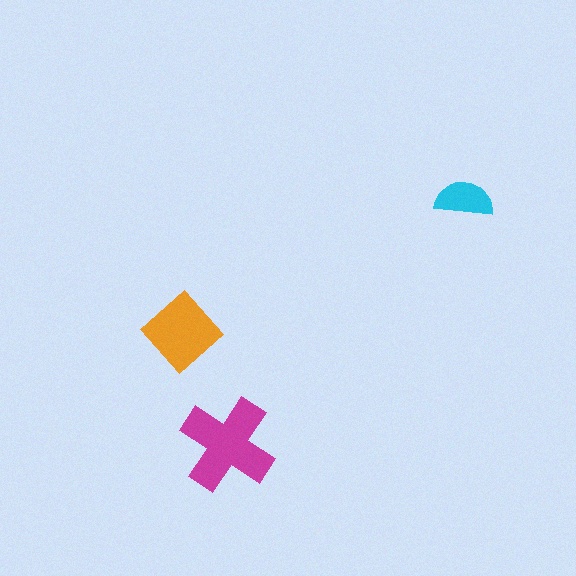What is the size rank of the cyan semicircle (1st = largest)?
3rd.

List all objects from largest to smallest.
The magenta cross, the orange diamond, the cyan semicircle.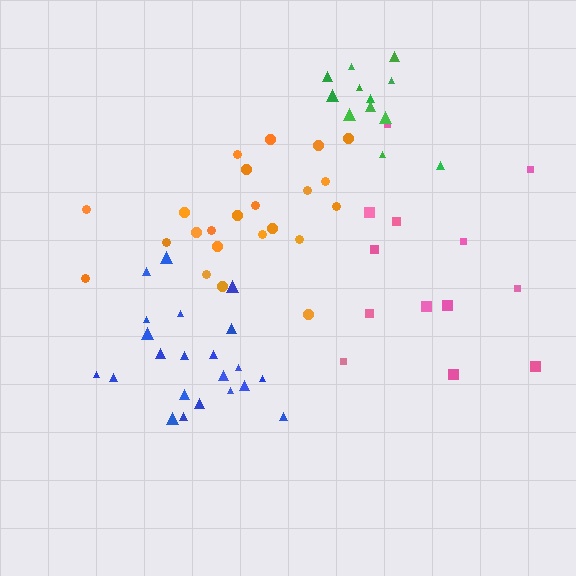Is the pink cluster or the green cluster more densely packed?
Green.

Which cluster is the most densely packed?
Blue.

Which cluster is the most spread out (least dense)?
Pink.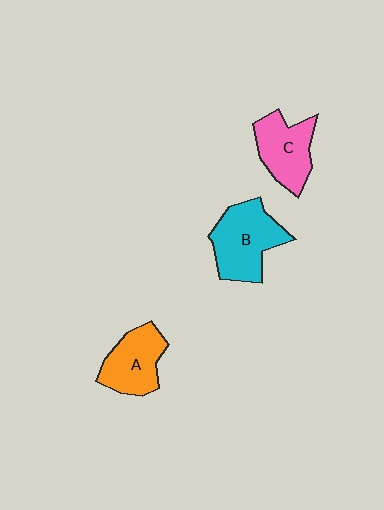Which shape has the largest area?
Shape B (cyan).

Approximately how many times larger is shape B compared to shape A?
Approximately 1.3 times.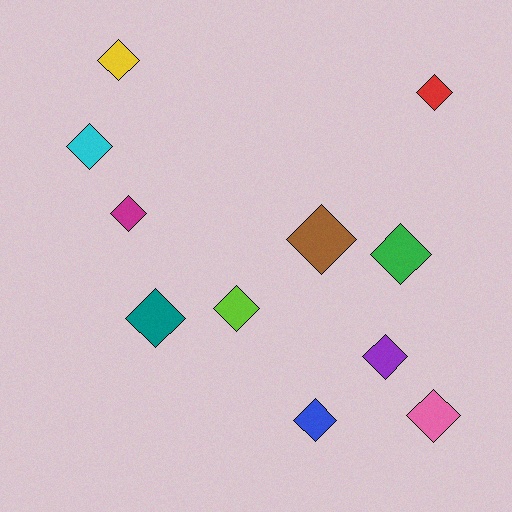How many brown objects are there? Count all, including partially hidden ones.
There is 1 brown object.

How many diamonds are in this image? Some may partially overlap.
There are 11 diamonds.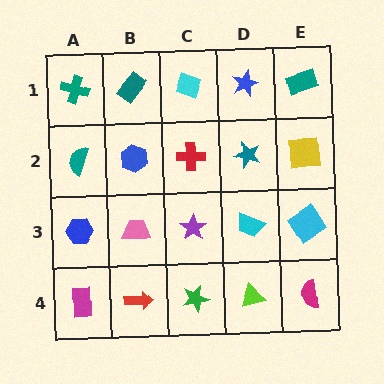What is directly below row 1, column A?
A teal semicircle.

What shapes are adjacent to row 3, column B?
A blue hexagon (row 2, column B), a red arrow (row 4, column B), a blue hexagon (row 3, column A), a purple star (row 3, column C).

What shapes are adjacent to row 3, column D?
A teal star (row 2, column D), a lime triangle (row 4, column D), a purple star (row 3, column C), a cyan diamond (row 3, column E).